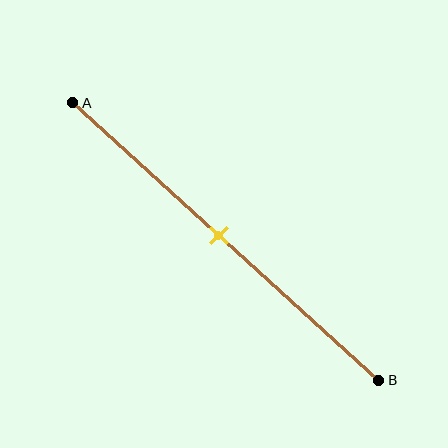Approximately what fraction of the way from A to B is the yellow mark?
The yellow mark is approximately 50% of the way from A to B.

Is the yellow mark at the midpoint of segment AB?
Yes, the mark is approximately at the midpoint.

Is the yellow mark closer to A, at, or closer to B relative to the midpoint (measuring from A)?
The yellow mark is approximately at the midpoint of segment AB.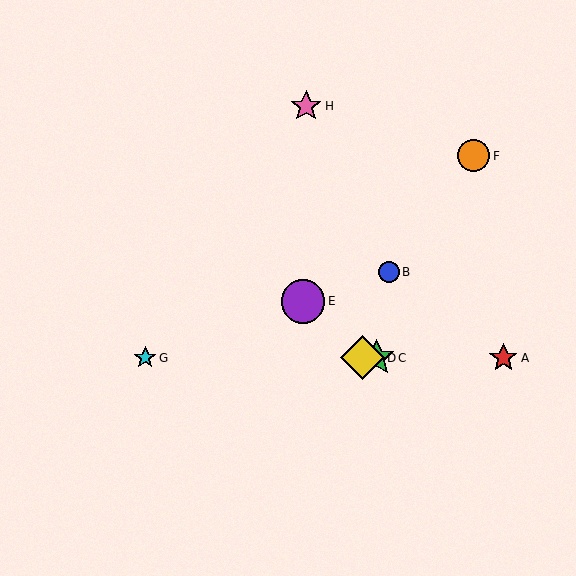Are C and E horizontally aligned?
No, C is at y≈358 and E is at y≈301.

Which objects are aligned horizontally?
Objects A, C, D, G are aligned horizontally.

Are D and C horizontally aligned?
Yes, both are at y≈358.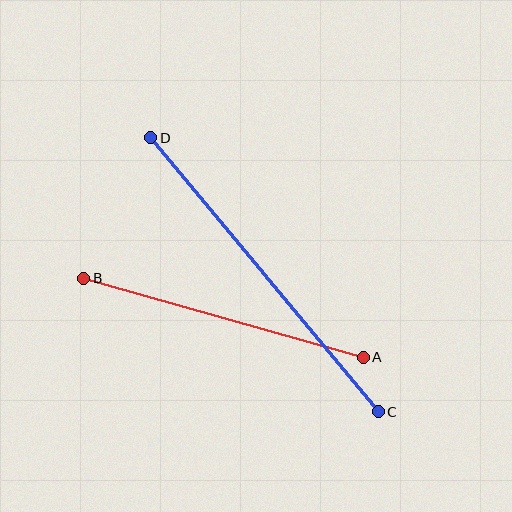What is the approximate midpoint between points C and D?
The midpoint is at approximately (264, 275) pixels.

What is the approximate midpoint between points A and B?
The midpoint is at approximately (223, 318) pixels.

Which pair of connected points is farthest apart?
Points C and D are farthest apart.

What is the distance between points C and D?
The distance is approximately 356 pixels.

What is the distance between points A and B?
The distance is approximately 291 pixels.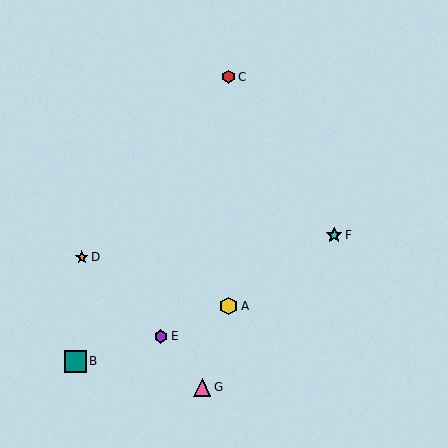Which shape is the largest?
The teal square (labeled B) is the largest.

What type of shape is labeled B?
Shape B is a teal square.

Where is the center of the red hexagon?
The center of the red hexagon is at (228, 77).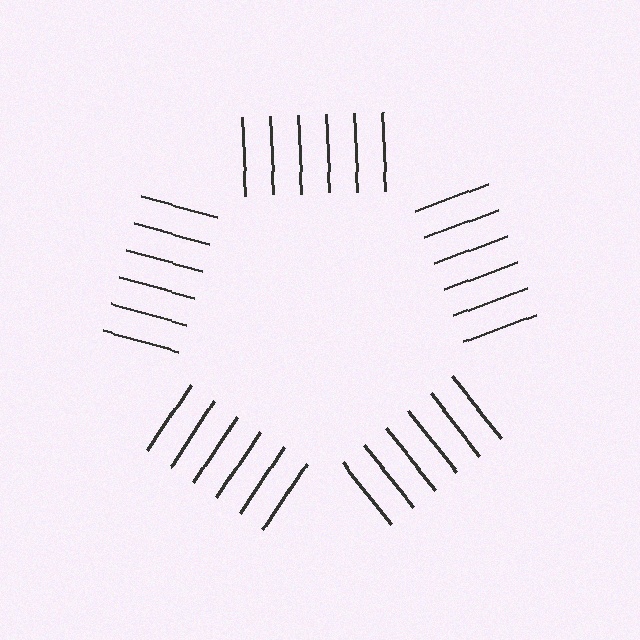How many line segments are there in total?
30 — 6 along each of the 5 edges.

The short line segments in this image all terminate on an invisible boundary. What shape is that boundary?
An illusory pentagon — the line segments terminate on its edges but no continuous stroke is drawn.